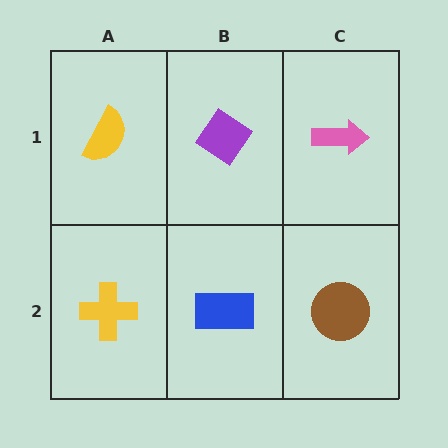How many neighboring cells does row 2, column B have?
3.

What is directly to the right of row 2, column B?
A brown circle.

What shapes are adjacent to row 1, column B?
A blue rectangle (row 2, column B), a yellow semicircle (row 1, column A), a pink arrow (row 1, column C).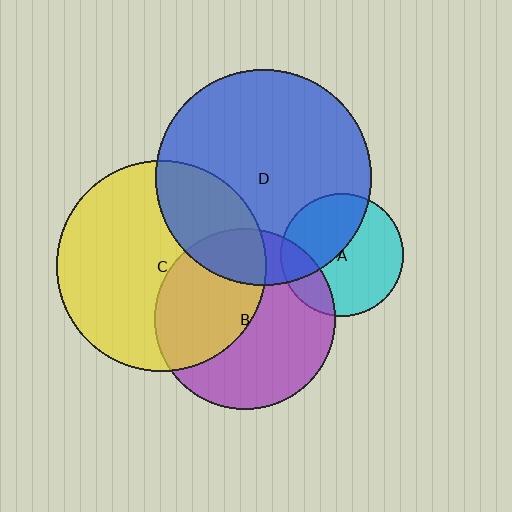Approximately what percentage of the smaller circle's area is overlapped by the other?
Approximately 45%.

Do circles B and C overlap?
Yes.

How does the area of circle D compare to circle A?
Approximately 3.1 times.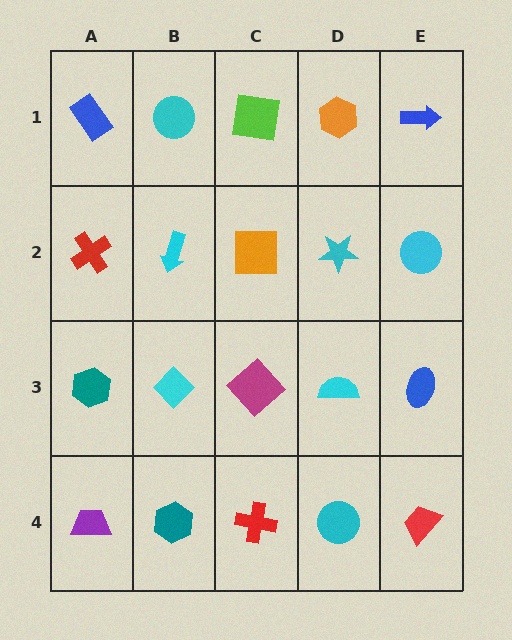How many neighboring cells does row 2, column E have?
3.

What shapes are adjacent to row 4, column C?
A magenta diamond (row 3, column C), a teal hexagon (row 4, column B), a cyan circle (row 4, column D).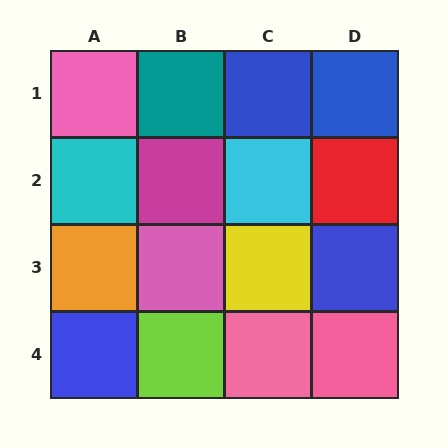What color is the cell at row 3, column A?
Orange.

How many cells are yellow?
1 cell is yellow.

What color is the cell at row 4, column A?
Blue.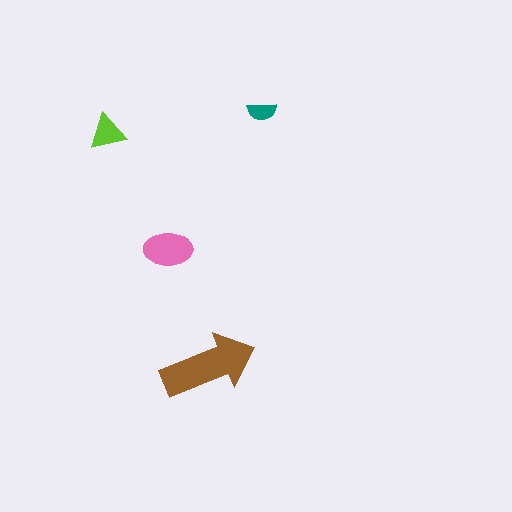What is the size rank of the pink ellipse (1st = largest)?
2nd.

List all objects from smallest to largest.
The teal semicircle, the lime triangle, the pink ellipse, the brown arrow.